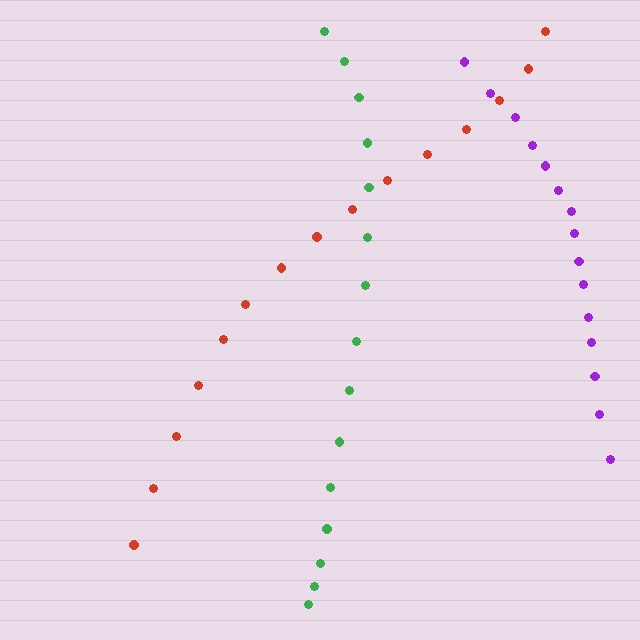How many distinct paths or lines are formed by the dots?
There are 3 distinct paths.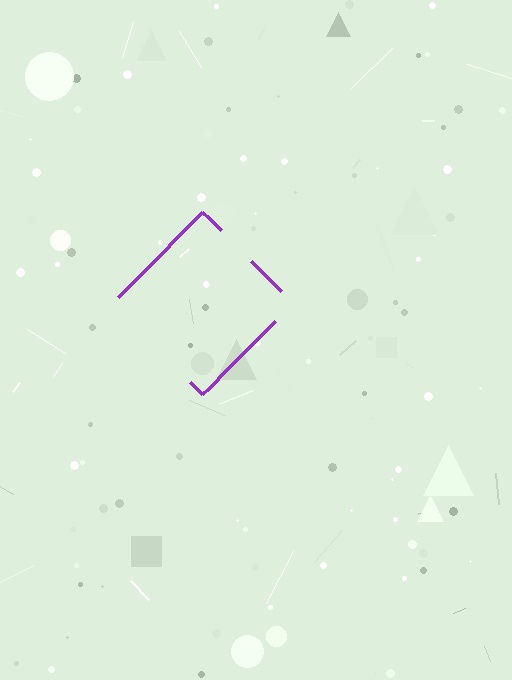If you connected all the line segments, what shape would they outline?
They would outline a diamond.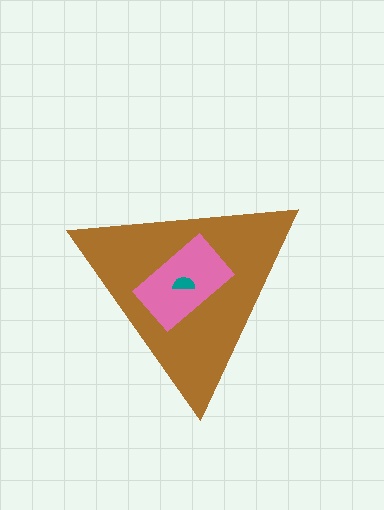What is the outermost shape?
The brown triangle.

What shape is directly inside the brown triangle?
The pink rectangle.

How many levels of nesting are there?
3.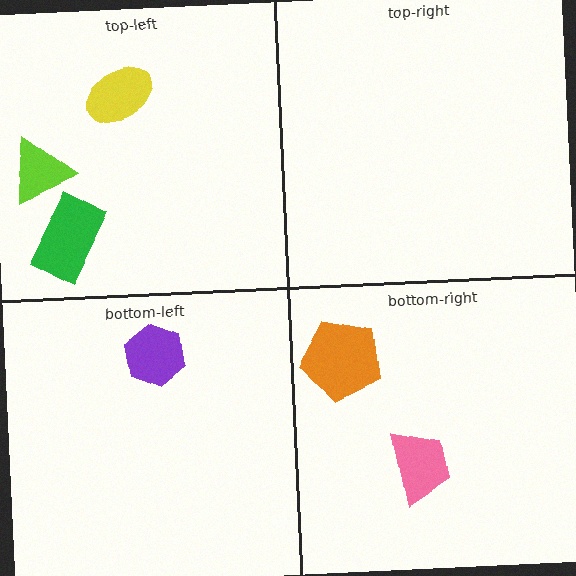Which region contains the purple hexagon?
The bottom-left region.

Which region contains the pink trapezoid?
The bottom-right region.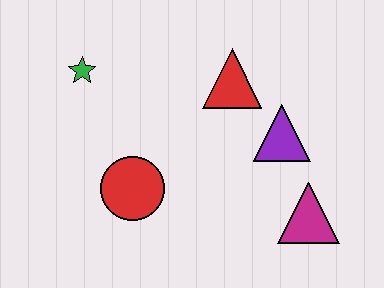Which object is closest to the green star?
The red circle is closest to the green star.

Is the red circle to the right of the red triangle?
No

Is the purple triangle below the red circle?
No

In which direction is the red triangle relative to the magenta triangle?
The red triangle is above the magenta triangle.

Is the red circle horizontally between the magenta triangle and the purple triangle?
No